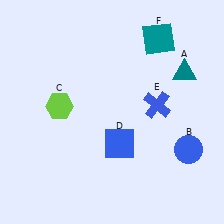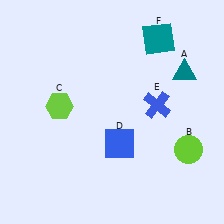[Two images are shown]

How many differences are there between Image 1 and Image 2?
There is 1 difference between the two images.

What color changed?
The circle (B) changed from blue in Image 1 to lime in Image 2.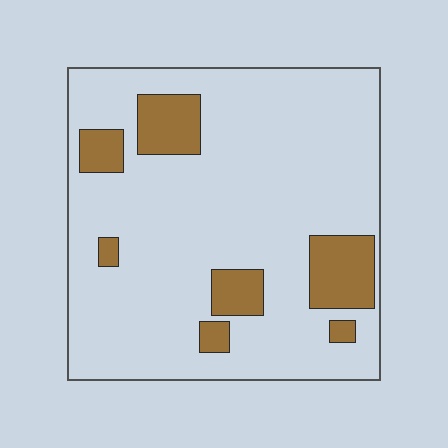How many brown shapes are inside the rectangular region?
7.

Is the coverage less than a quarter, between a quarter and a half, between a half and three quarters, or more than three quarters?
Less than a quarter.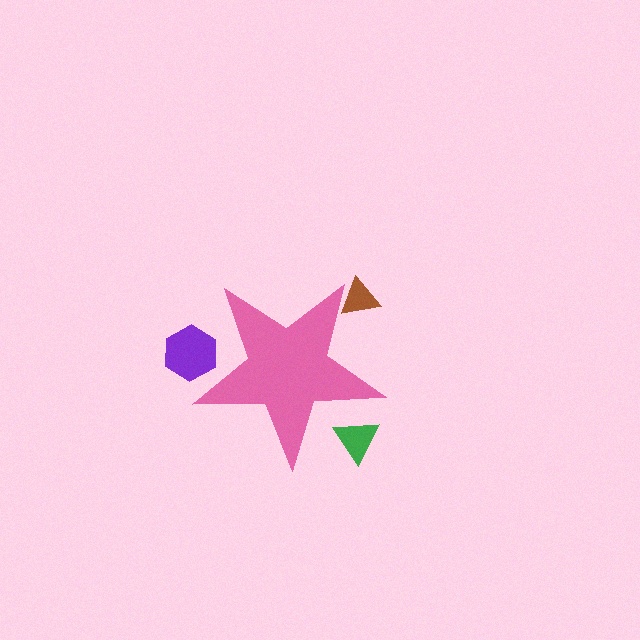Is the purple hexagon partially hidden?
Yes, the purple hexagon is partially hidden behind the pink star.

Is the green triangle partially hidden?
Yes, the green triangle is partially hidden behind the pink star.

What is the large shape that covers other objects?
A pink star.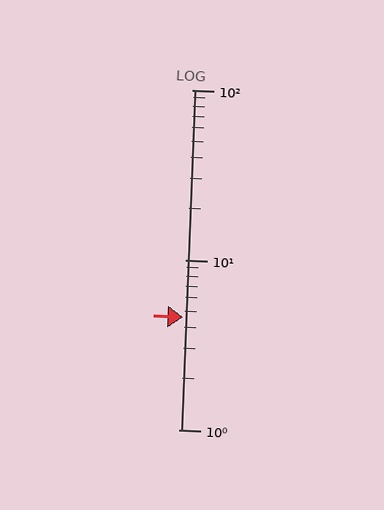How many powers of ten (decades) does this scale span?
The scale spans 2 decades, from 1 to 100.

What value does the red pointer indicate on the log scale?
The pointer indicates approximately 4.6.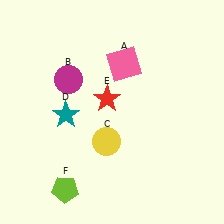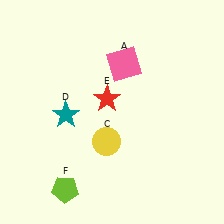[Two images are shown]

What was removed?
The magenta circle (B) was removed in Image 2.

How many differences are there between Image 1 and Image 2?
There is 1 difference between the two images.